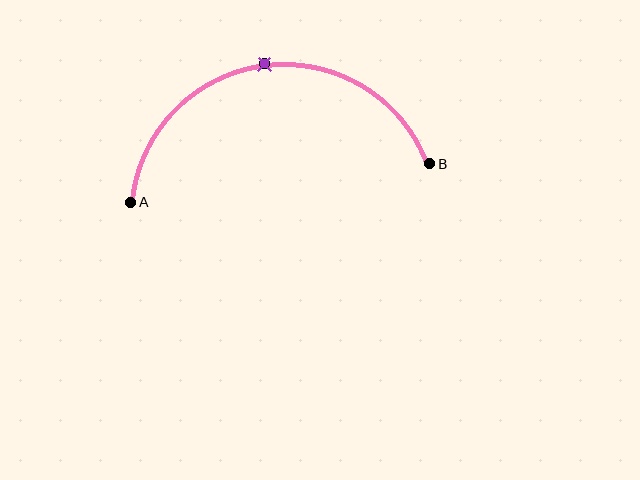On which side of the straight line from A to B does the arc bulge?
The arc bulges above the straight line connecting A and B.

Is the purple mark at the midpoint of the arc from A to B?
Yes. The purple mark lies on the arc at equal arc-length from both A and B — it is the arc midpoint.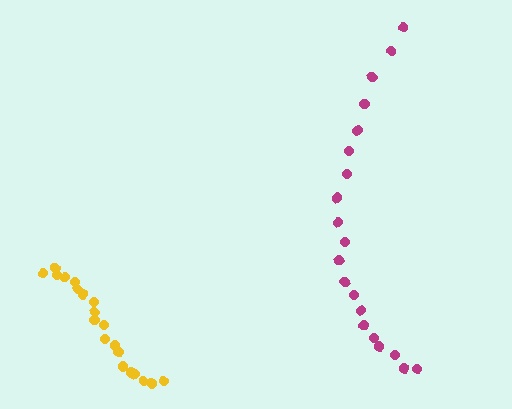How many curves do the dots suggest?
There are 2 distinct paths.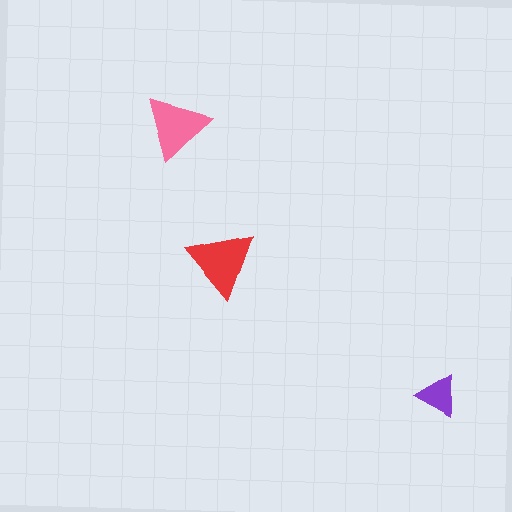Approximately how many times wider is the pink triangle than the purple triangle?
About 1.5 times wider.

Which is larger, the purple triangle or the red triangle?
The red one.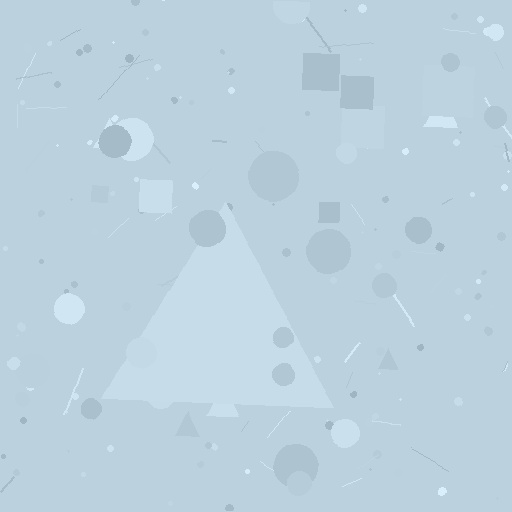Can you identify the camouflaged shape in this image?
The camouflaged shape is a triangle.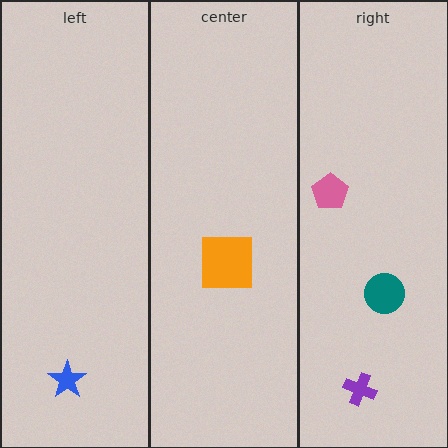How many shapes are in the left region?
1.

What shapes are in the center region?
The orange square.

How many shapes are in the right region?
3.